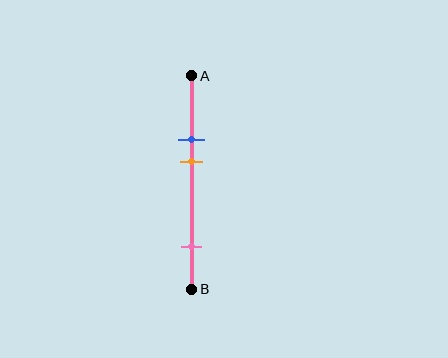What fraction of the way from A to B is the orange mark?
The orange mark is approximately 40% (0.4) of the way from A to B.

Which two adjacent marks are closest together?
The blue and orange marks are the closest adjacent pair.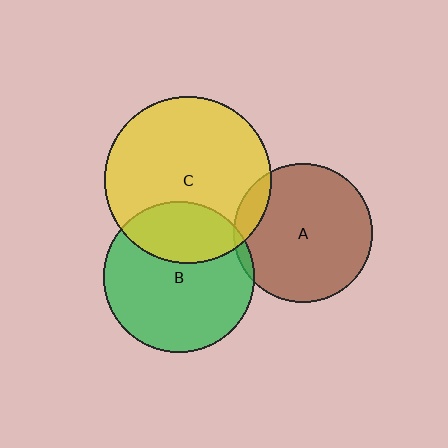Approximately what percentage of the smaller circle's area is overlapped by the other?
Approximately 10%.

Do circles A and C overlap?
Yes.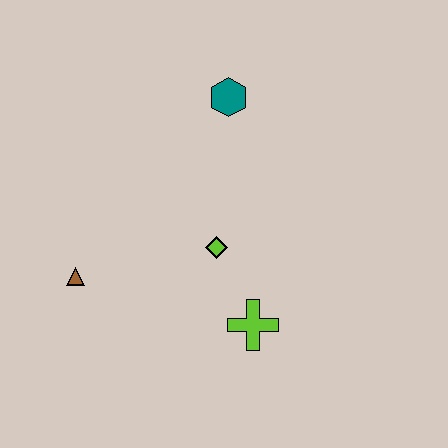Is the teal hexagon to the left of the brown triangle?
No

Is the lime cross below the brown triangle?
Yes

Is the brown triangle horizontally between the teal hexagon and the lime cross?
No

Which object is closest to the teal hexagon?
The lime diamond is closest to the teal hexagon.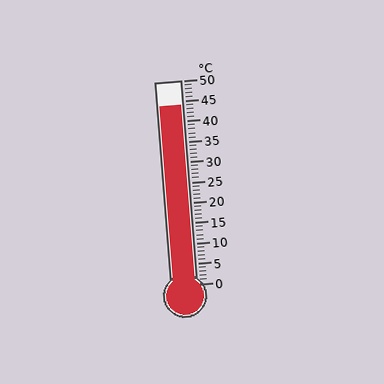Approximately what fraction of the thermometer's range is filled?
The thermometer is filled to approximately 90% of its range.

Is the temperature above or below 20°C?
The temperature is above 20°C.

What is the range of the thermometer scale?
The thermometer scale ranges from 0°C to 50°C.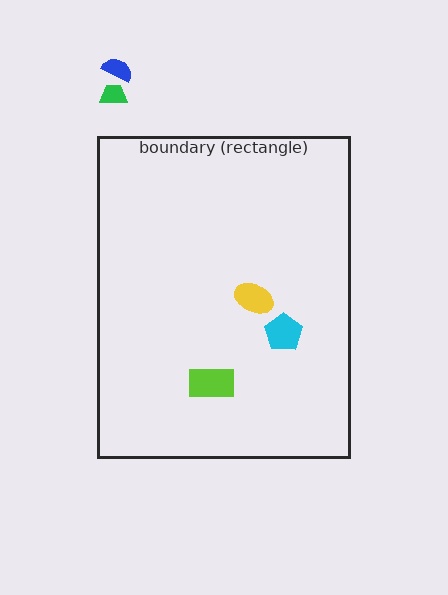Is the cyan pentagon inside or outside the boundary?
Inside.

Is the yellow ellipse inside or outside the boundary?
Inside.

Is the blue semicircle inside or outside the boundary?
Outside.